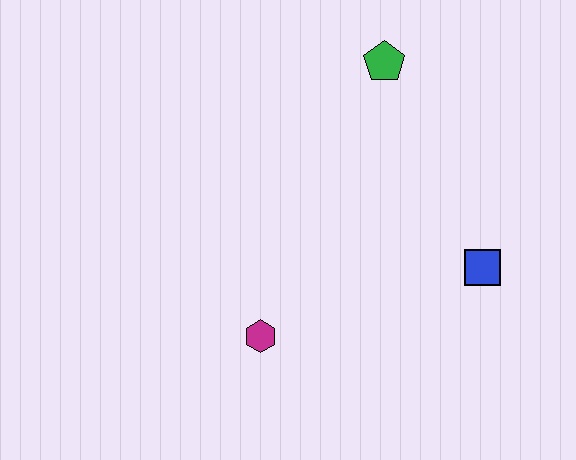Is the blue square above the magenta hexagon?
Yes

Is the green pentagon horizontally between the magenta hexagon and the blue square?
Yes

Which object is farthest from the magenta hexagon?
The green pentagon is farthest from the magenta hexagon.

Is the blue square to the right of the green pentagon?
Yes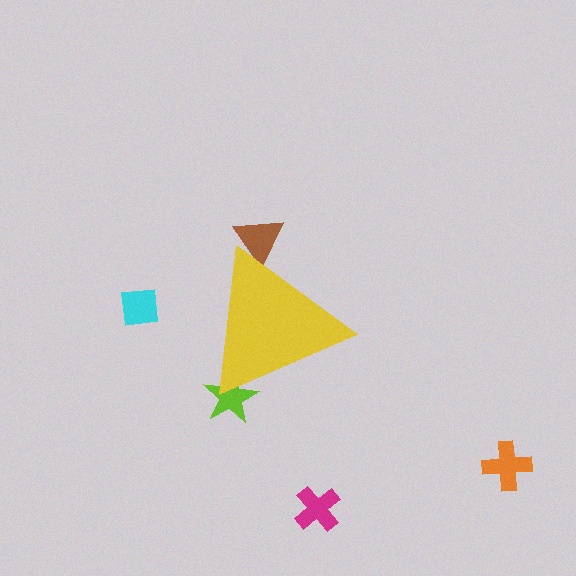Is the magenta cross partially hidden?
No, the magenta cross is fully visible.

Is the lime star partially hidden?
Yes, the lime star is partially hidden behind the yellow triangle.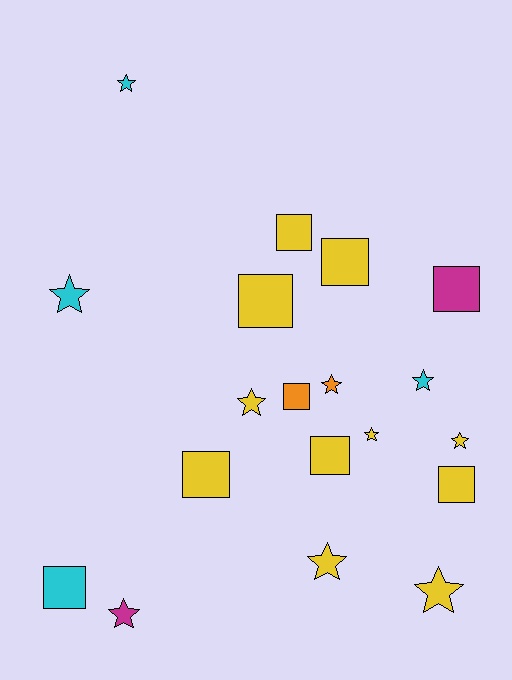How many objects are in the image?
There are 19 objects.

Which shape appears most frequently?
Star, with 10 objects.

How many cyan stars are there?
There are 3 cyan stars.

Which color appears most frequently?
Yellow, with 11 objects.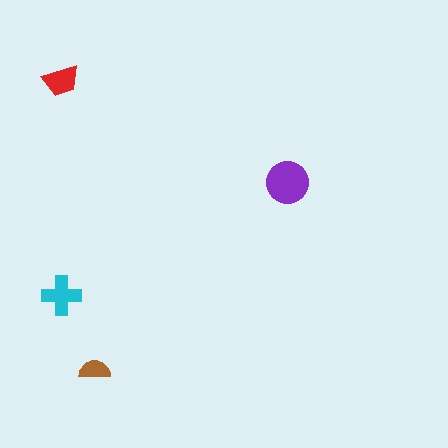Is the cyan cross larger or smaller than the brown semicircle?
Larger.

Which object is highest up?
The red trapezoid is topmost.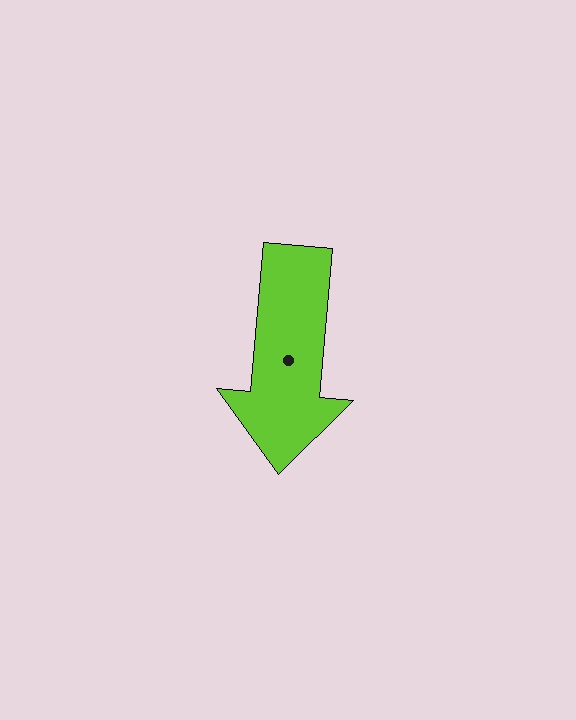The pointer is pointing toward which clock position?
Roughly 6 o'clock.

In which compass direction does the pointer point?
South.